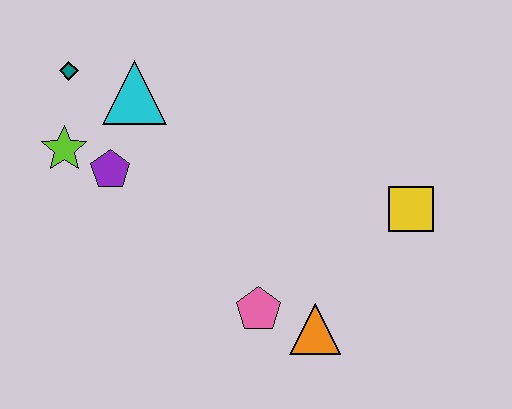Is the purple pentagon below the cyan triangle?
Yes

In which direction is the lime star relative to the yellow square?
The lime star is to the left of the yellow square.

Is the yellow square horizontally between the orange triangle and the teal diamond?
No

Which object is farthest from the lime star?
The yellow square is farthest from the lime star.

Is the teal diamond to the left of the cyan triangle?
Yes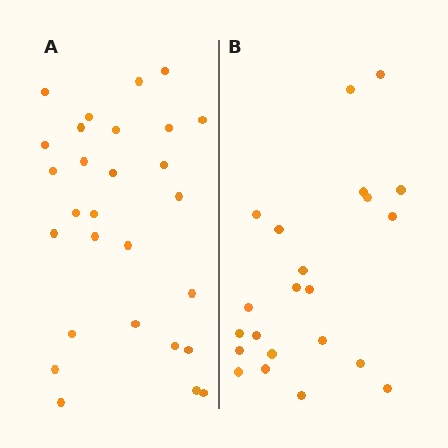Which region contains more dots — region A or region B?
Region A (the left region) has more dots.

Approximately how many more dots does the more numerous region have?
Region A has about 6 more dots than region B.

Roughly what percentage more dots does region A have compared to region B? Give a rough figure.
About 25% more.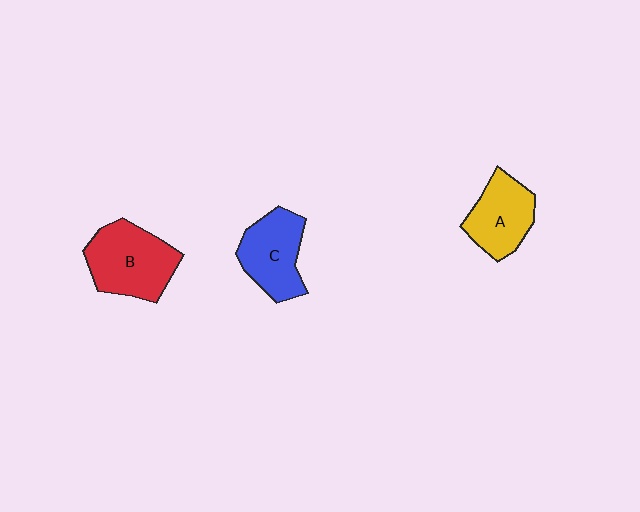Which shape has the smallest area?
Shape A (yellow).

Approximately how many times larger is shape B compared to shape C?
Approximately 1.2 times.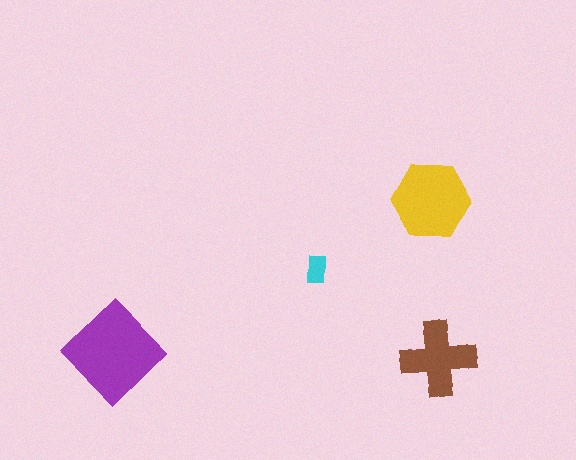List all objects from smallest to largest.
The cyan rectangle, the brown cross, the yellow hexagon, the purple diamond.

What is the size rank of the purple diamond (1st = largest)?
1st.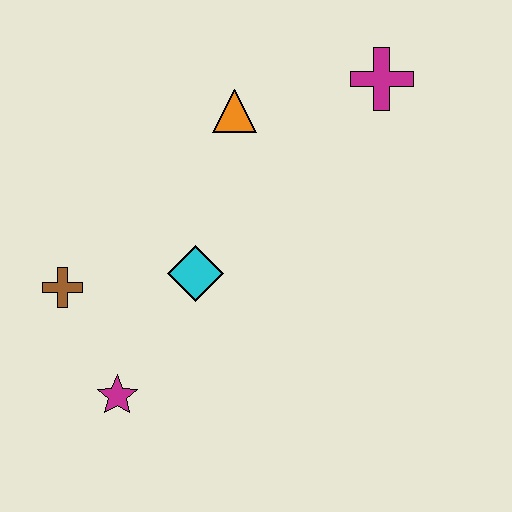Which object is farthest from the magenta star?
The magenta cross is farthest from the magenta star.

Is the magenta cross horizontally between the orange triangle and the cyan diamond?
No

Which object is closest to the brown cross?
The magenta star is closest to the brown cross.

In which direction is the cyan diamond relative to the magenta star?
The cyan diamond is above the magenta star.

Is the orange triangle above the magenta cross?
No